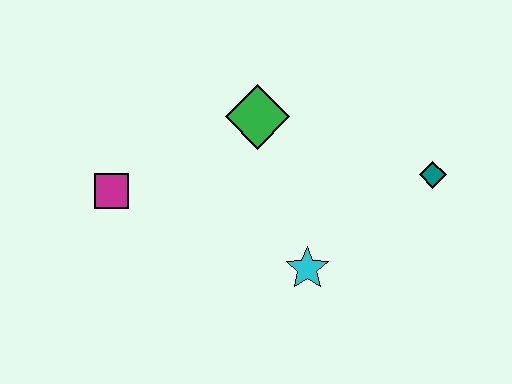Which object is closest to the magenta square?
The green diamond is closest to the magenta square.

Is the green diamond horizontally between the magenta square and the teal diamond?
Yes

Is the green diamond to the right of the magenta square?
Yes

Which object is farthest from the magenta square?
The teal diamond is farthest from the magenta square.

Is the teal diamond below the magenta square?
No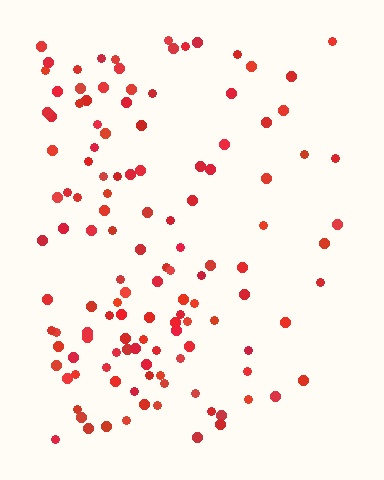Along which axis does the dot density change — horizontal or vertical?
Horizontal.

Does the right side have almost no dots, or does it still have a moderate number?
Still a moderate number, just noticeably fewer than the left.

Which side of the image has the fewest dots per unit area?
The right.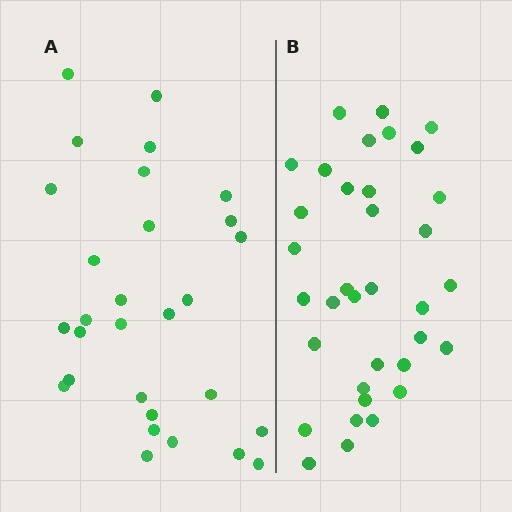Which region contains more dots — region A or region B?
Region B (the right region) has more dots.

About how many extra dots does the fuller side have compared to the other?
Region B has about 6 more dots than region A.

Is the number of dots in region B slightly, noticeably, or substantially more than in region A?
Region B has only slightly more — the two regions are fairly close. The ratio is roughly 1.2 to 1.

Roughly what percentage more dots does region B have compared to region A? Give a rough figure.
About 20% more.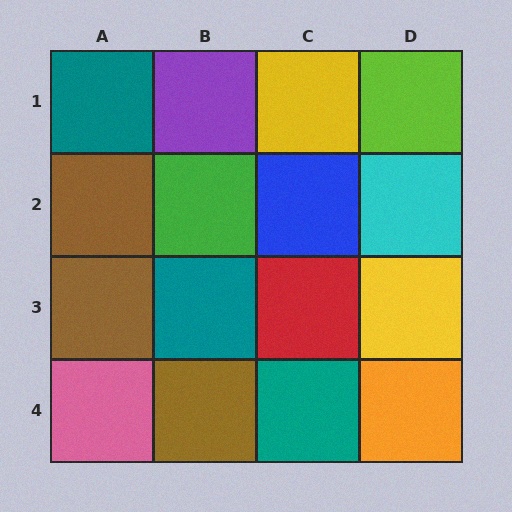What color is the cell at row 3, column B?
Teal.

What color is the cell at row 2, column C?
Blue.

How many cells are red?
1 cell is red.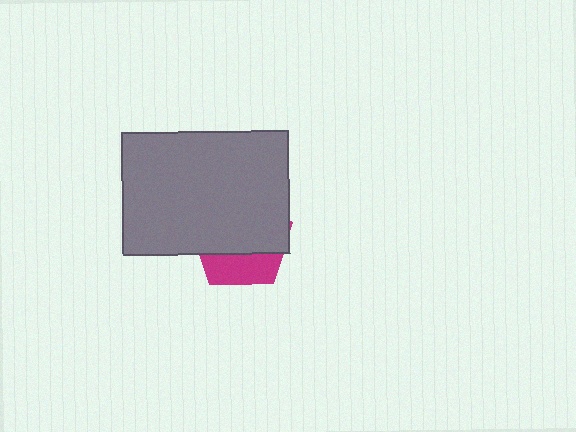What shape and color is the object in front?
The object in front is a gray rectangle.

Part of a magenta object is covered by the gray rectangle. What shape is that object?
It is a pentagon.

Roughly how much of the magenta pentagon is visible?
A small part of it is visible (roughly 32%).